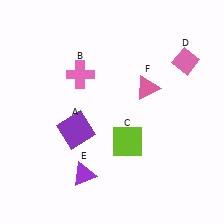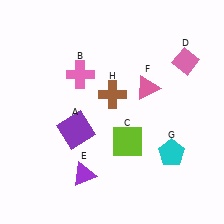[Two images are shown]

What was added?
A cyan pentagon (G), a brown cross (H) were added in Image 2.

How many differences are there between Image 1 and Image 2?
There are 2 differences between the two images.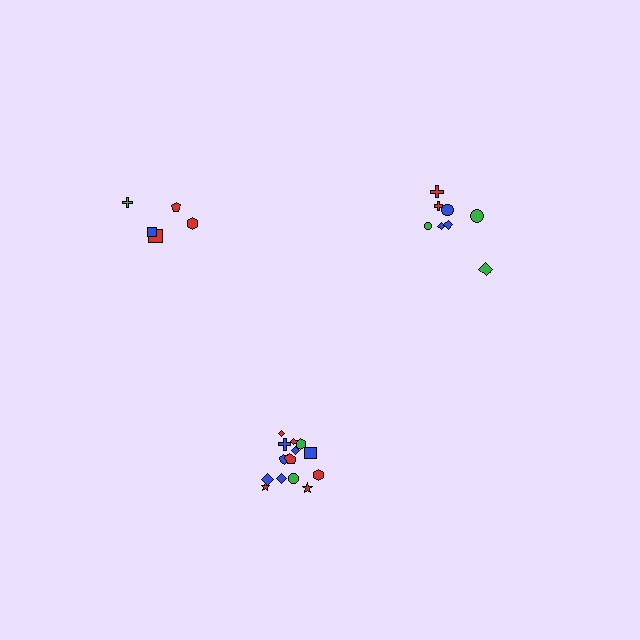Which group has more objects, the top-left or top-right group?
The top-right group.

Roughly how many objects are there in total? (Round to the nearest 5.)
Roughly 30 objects in total.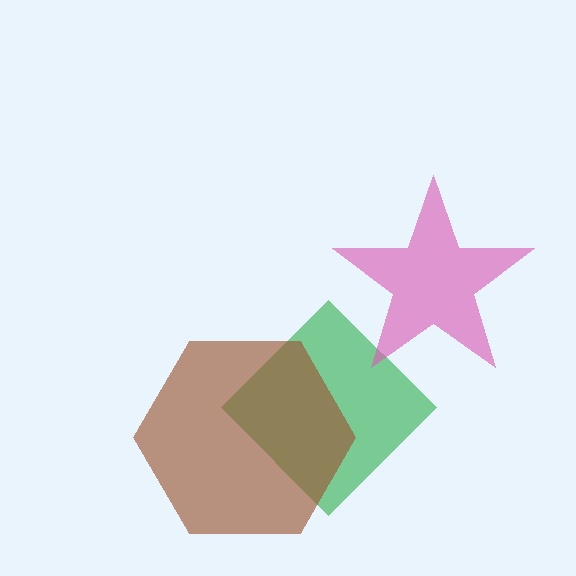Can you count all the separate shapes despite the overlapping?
Yes, there are 3 separate shapes.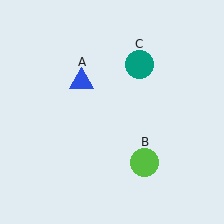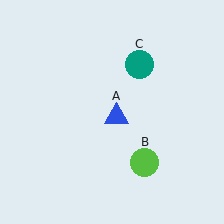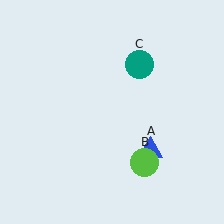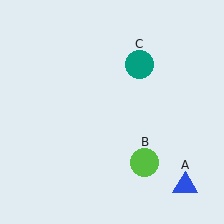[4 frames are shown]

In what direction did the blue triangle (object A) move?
The blue triangle (object A) moved down and to the right.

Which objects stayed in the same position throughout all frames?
Lime circle (object B) and teal circle (object C) remained stationary.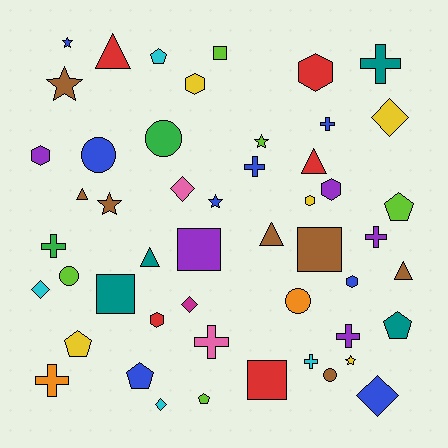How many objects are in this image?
There are 50 objects.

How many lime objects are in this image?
There are 5 lime objects.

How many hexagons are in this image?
There are 7 hexagons.